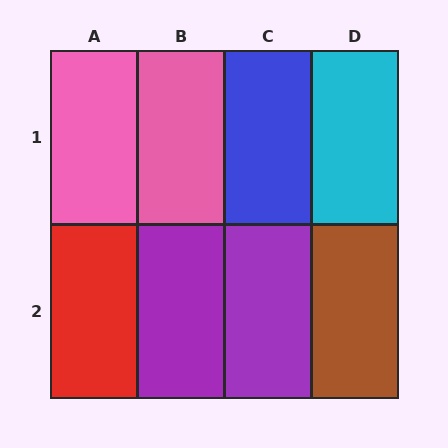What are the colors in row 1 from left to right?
Pink, pink, blue, cyan.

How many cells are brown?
1 cell is brown.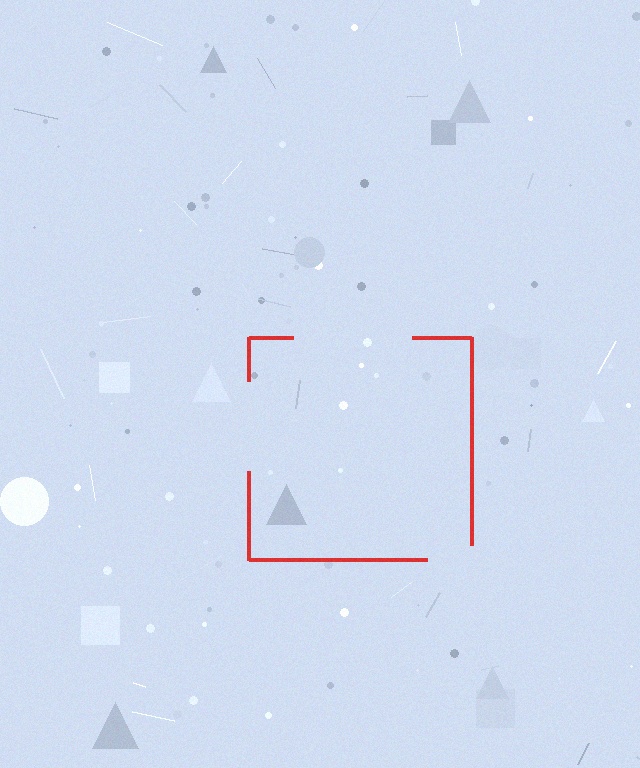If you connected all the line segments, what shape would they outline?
They would outline a square.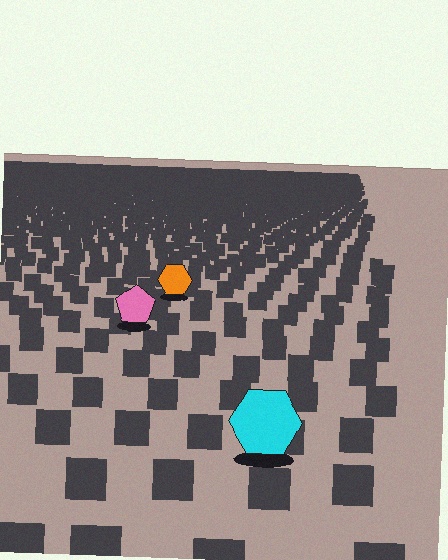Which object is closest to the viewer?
The cyan hexagon is closest. The texture marks near it are larger and more spread out.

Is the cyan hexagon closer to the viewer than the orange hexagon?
Yes. The cyan hexagon is closer — you can tell from the texture gradient: the ground texture is coarser near it.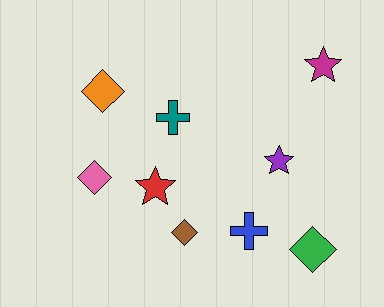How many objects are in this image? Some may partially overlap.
There are 9 objects.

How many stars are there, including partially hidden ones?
There are 3 stars.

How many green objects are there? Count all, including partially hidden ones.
There is 1 green object.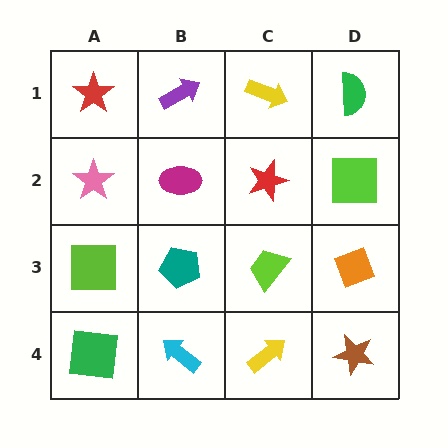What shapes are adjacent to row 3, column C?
A red star (row 2, column C), a yellow arrow (row 4, column C), a teal pentagon (row 3, column B), an orange diamond (row 3, column D).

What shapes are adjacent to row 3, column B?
A magenta ellipse (row 2, column B), a cyan arrow (row 4, column B), a lime square (row 3, column A), a lime trapezoid (row 3, column C).